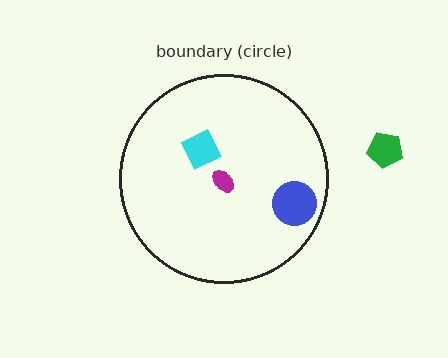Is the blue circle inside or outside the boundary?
Inside.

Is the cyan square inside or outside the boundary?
Inside.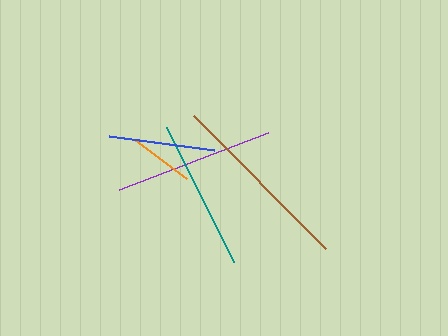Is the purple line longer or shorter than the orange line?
The purple line is longer than the orange line.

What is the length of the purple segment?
The purple segment is approximately 160 pixels long.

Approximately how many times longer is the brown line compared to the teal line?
The brown line is approximately 1.2 times the length of the teal line.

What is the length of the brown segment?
The brown segment is approximately 188 pixels long.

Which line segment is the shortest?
The orange line is the shortest at approximately 65 pixels.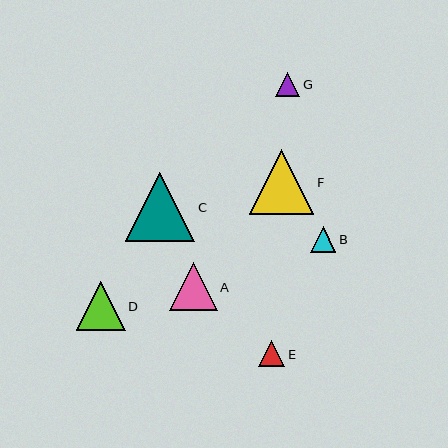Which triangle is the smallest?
Triangle G is the smallest with a size of approximately 25 pixels.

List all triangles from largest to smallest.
From largest to smallest: C, F, D, A, E, B, G.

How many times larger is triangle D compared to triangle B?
Triangle D is approximately 1.9 times the size of triangle B.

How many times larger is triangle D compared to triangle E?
Triangle D is approximately 1.8 times the size of triangle E.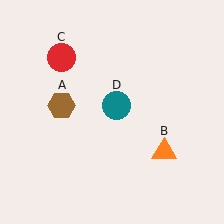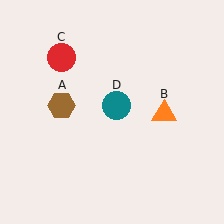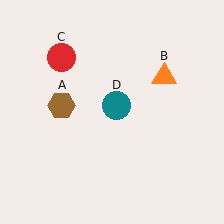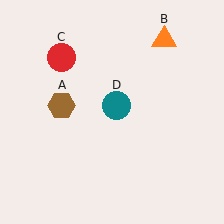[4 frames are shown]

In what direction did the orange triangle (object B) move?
The orange triangle (object B) moved up.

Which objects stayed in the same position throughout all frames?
Brown hexagon (object A) and red circle (object C) and teal circle (object D) remained stationary.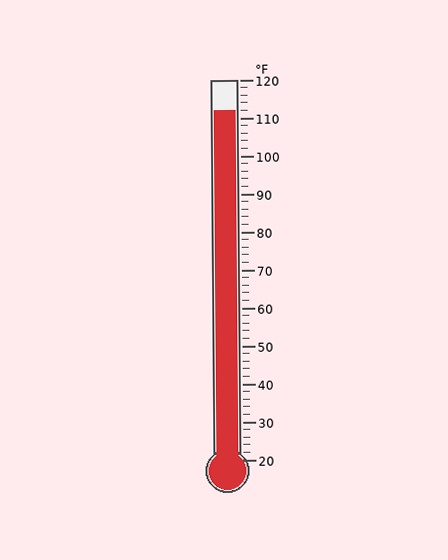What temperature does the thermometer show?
The thermometer shows approximately 112°F.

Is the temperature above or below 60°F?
The temperature is above 60°F.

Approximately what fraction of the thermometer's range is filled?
The thermometer is filled to approximately 90% of its range.